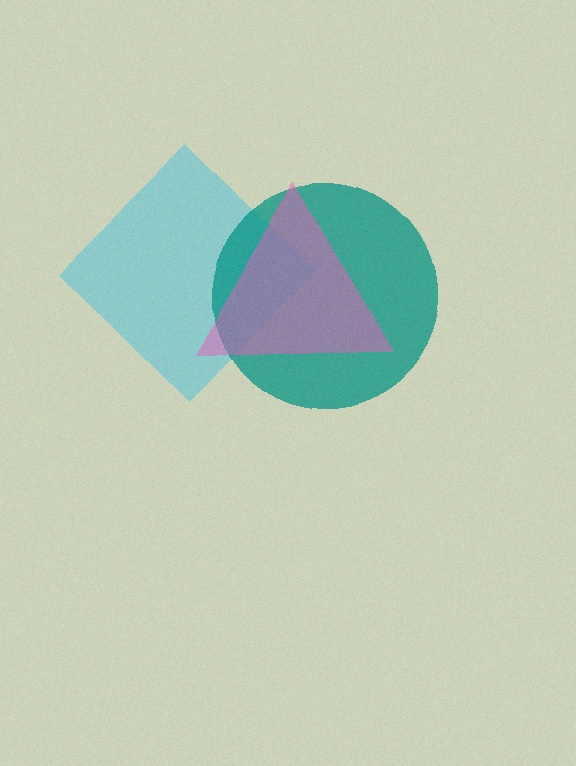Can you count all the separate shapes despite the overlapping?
Yes, there are 3 separate shapes.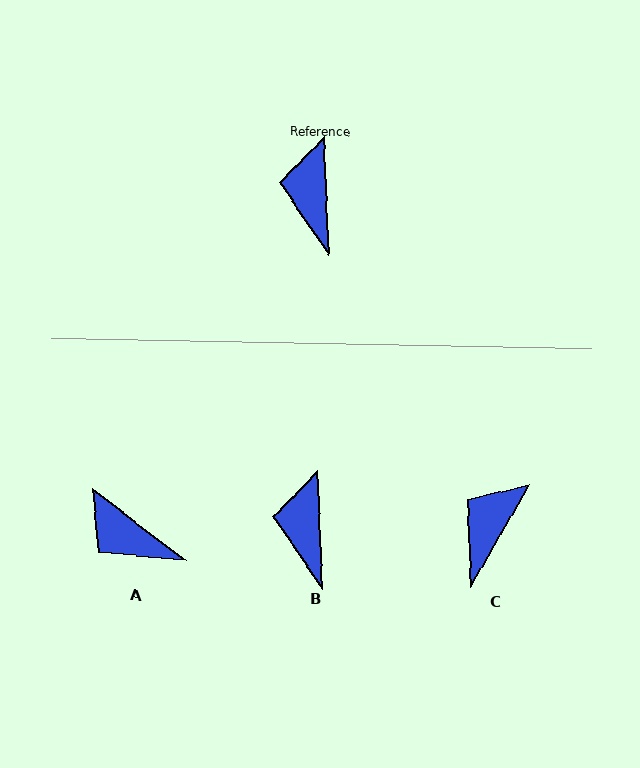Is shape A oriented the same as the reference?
No, it is off by about 50 degrees.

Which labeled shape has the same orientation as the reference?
B.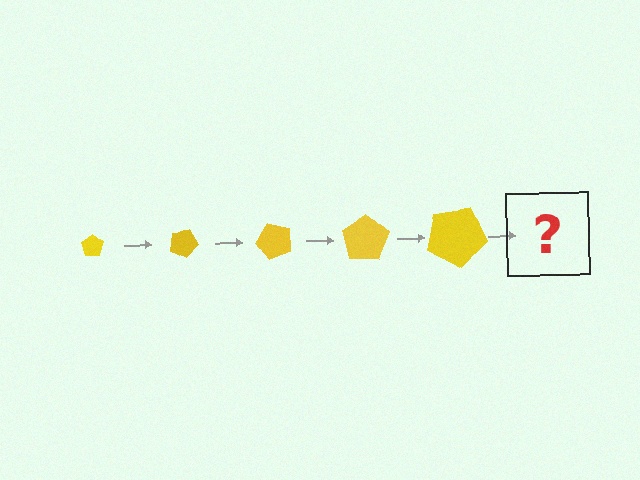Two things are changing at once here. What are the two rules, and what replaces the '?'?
The two rules are that the pentagon grows larger each step and it rotates 25 degrees each step. The '?' should be a pentagon, larger than the previous one and rotated 125 degrees from the start.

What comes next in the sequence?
The next element should be a pentagon, larger than the previous one and rotated 125 degrees from the start.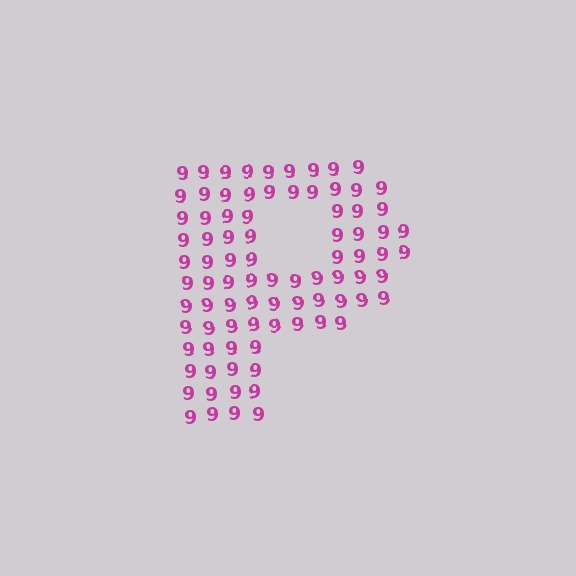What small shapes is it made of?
It is made of small digit 9's.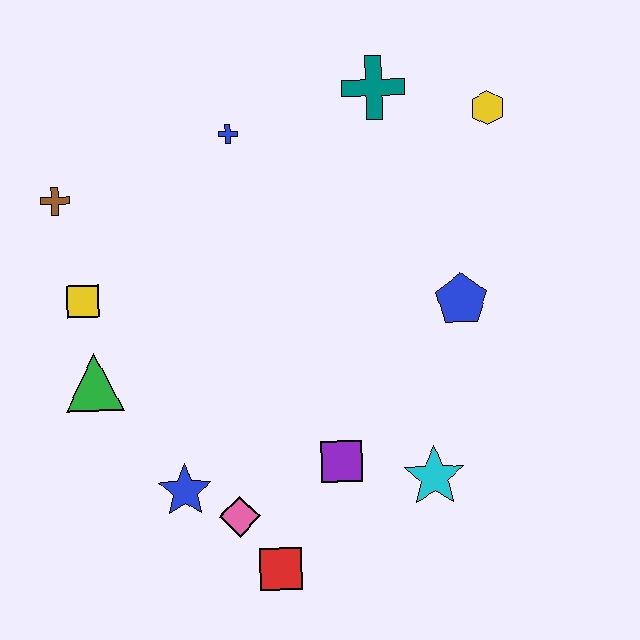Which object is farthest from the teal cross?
The red square is farthest from the teal cross.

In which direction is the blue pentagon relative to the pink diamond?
The blue pentagon is to the right of the pink diamond.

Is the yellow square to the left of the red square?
Yes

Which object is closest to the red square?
The pink diamond is closest to the red square.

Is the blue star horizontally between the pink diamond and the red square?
No